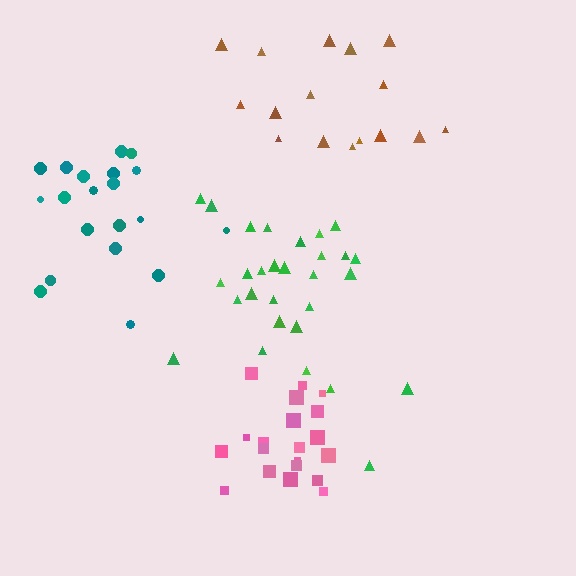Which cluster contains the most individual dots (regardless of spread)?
Green (29).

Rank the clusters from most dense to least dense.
pink, teal, green, brown.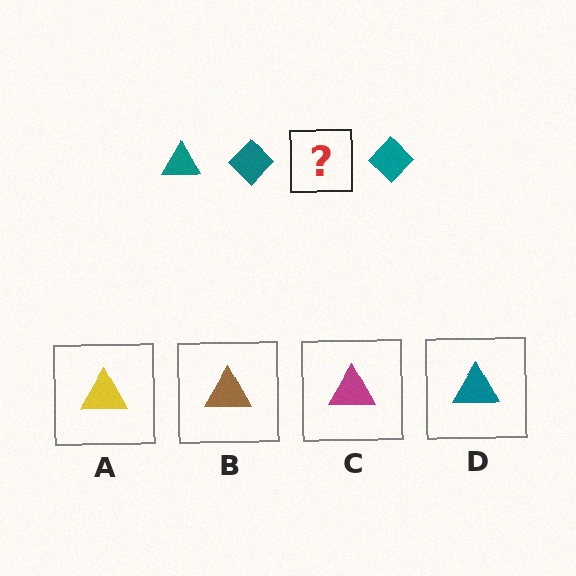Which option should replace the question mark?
Option D.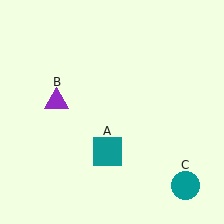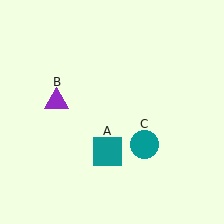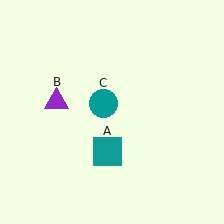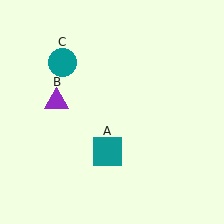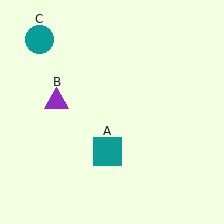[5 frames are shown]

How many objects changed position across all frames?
1 object changed position: teal circle (object C).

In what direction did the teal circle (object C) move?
The teal circle (object C) moved up and to the left.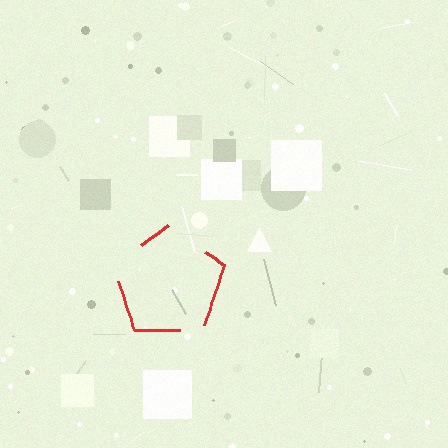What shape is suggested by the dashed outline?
The dashed outline suggests a pentagon.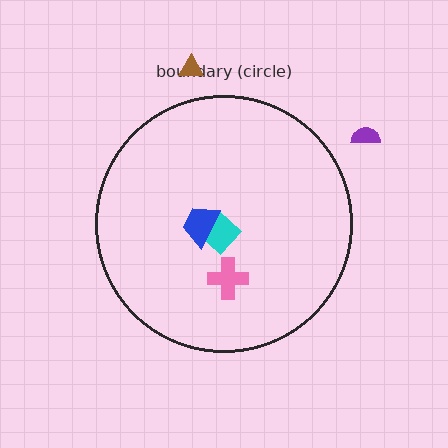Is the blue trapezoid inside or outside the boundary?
Inside.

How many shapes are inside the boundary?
3 inside, 2 outside.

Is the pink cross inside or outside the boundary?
Inside.